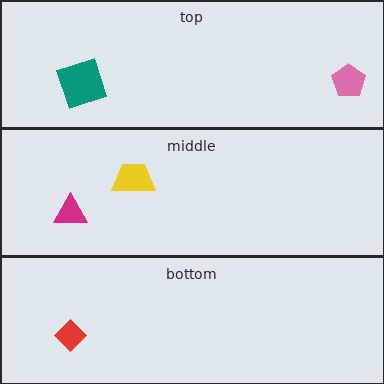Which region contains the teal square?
The top region.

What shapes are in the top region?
The teal square, the pink pentagon.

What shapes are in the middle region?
The magenta triangle, the yellow trapezoid.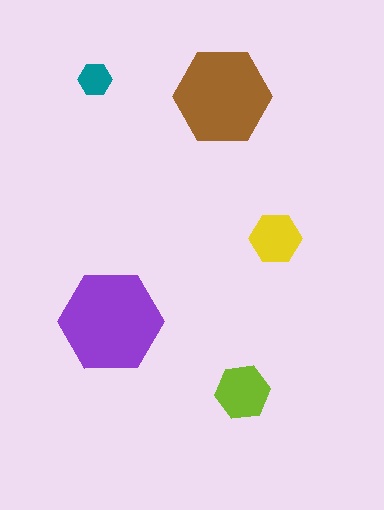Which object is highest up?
The teal hexagon is topmost.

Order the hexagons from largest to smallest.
the purple one, the brown one, the lime one, the yellow one, the teal one.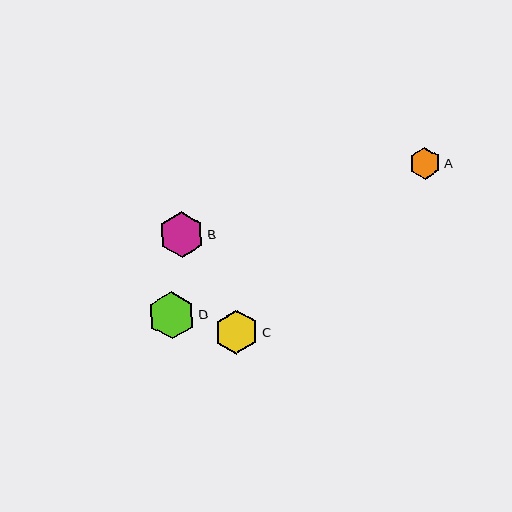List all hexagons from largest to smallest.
From largest to smallest: D, B, C, A.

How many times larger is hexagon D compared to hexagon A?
Hexagon D is approximately 1.5 times the size of hexagon A.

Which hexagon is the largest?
Hexagon D is the largest with a size of approximately 47 pixels.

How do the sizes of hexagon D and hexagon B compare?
Hexagon D and hexagon B are approximately the same size.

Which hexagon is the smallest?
Hexagon A is the smallest with a size of approximately 32 pixels.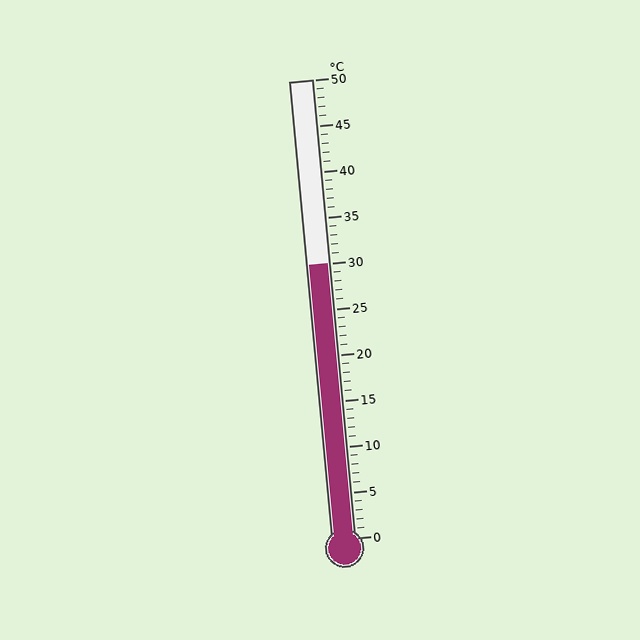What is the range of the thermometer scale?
The thermometer scale ranges from 0°C to 50°C.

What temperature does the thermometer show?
The thermometer shows approximately 30°C.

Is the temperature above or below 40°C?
The temperature is below 40°C.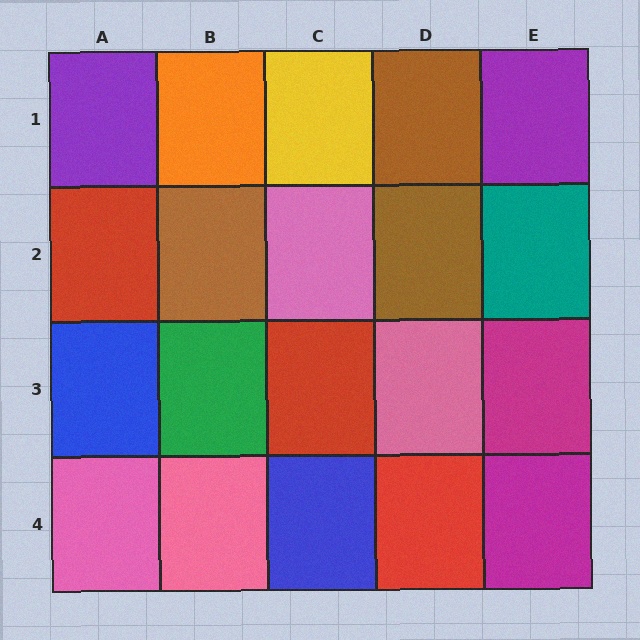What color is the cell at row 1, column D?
Brown.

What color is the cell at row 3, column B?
Green.